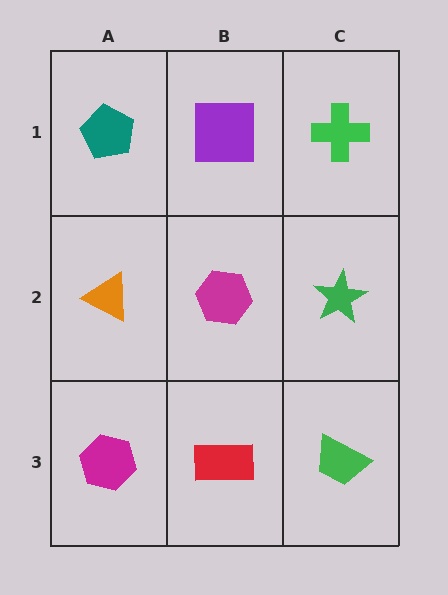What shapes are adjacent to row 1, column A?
An orange triangle (row 2, column A), a purple square (row 1, column B).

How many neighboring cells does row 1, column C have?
2.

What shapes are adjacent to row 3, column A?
An orange triangle (row 2, column A), a red rectangle (row 3, column B).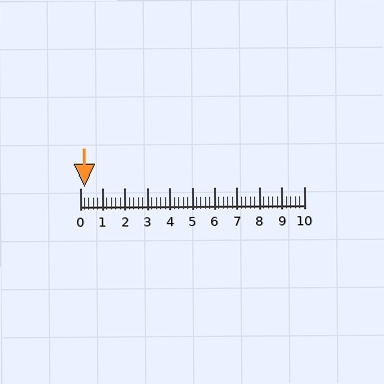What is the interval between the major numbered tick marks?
The major tick marks are spaced 1 units apart.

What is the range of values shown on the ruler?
The ruler shows values from 0 to 10.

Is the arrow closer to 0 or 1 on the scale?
The arrow is closer to 0.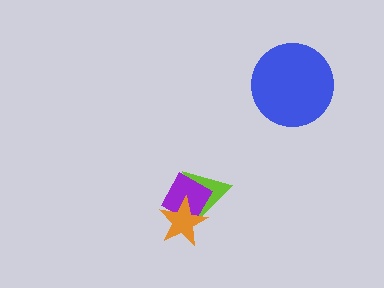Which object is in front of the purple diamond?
The orange star is in front of the purple diamond.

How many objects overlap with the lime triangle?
2 objects overlap with the lime triangle.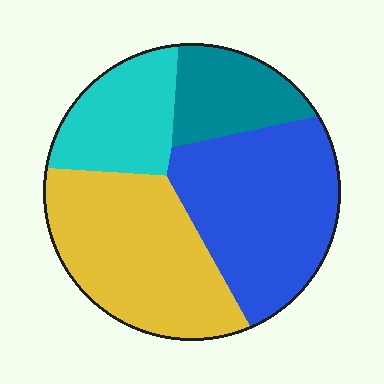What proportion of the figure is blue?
Blue takes up about one third (1/3) of the figure.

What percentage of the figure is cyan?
Cyan takes up less than a quarter of the figure.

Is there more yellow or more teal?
Yellow.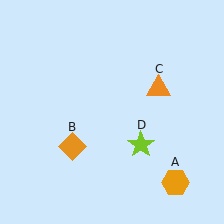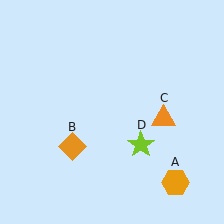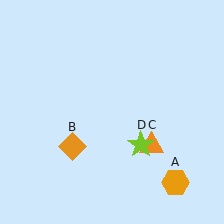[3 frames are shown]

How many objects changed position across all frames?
1 object changed position: orange triangle (object C).